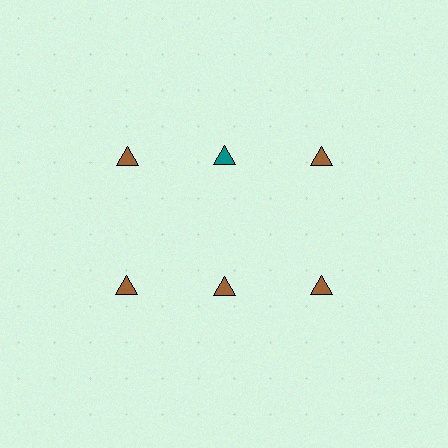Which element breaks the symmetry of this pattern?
The teal triangle in the top row, second from left column breaks the symmetry. All other shapes are brown triangles.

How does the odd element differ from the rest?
It has a different color: teal instead of brown.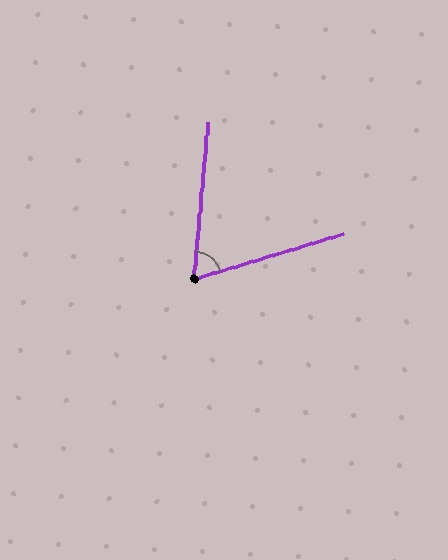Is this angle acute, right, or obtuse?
It is acute.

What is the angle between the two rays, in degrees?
Approximately 68 degrees.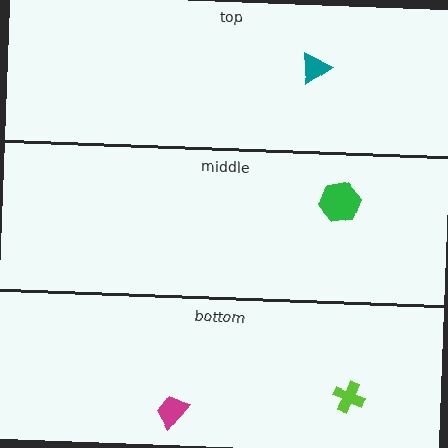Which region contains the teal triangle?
The top region.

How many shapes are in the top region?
1.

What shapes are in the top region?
The teal triangle.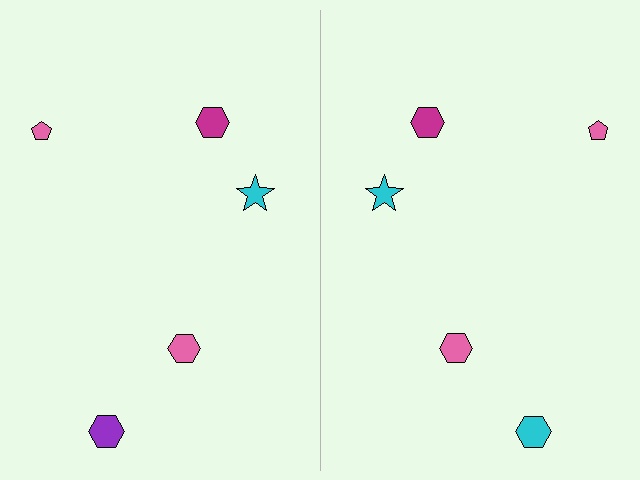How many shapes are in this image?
There are 10 shapes in this image.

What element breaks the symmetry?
The cyan hexagon on the right side breaks the symmetry — its mirror counterpart is purple.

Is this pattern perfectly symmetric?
No, the pattern is not perfectly symmetric. The cyan hexagon on the right side breaks the symmetry — its mirror counterpart is purple.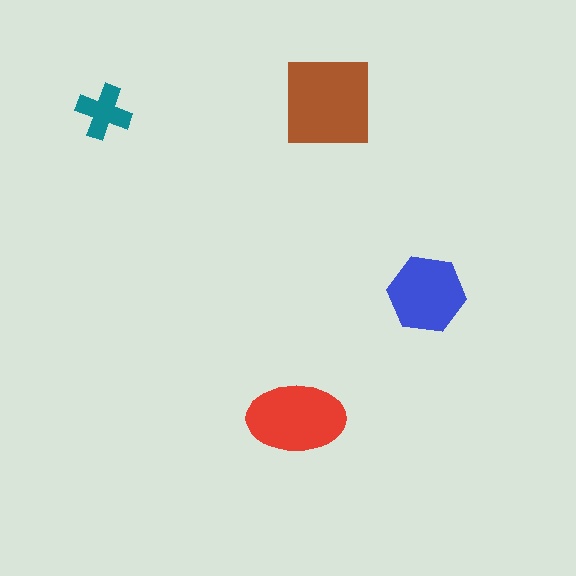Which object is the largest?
The brown square.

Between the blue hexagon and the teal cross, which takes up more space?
The blue hexagon.